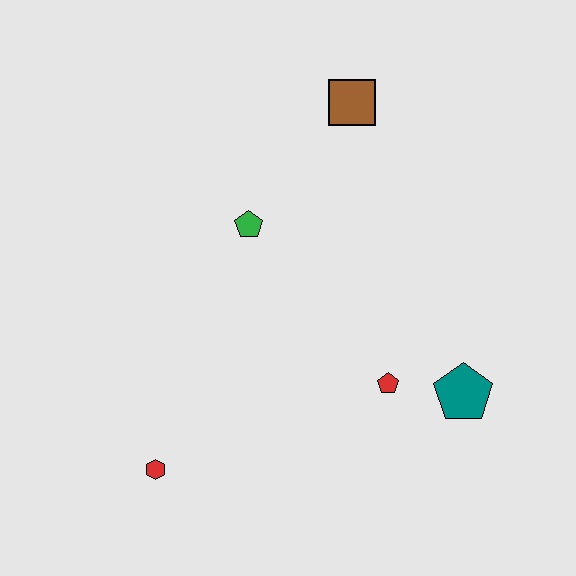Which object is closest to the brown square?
The green pentagon is closest to the brown square.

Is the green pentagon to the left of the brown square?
Yes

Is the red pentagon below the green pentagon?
Yes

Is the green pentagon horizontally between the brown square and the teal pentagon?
No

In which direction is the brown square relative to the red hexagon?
The brown square is above the red hexagon.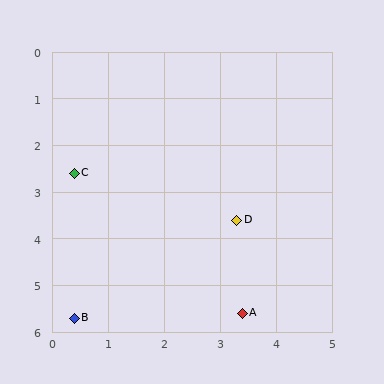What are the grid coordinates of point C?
Point C is at approximately (0.4, 2.6).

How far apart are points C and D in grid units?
Points C and D are about 3.1 grid units apart.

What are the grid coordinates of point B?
Point B is at approximately (0.4, 5.7).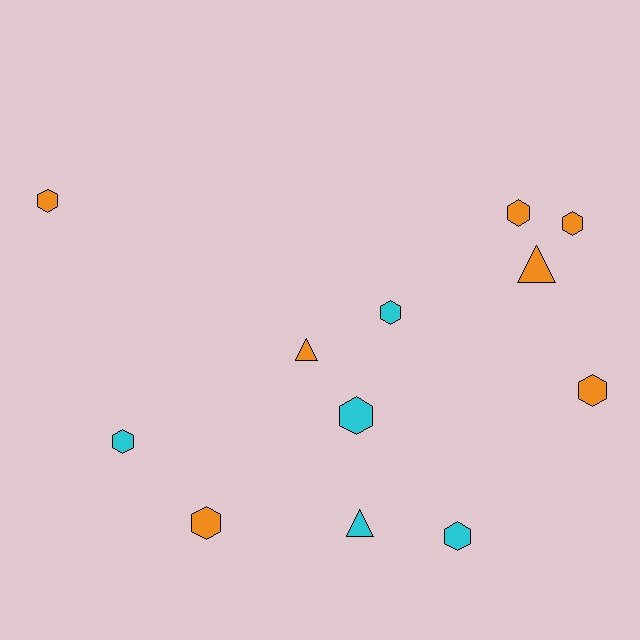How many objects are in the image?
There are 12 objects.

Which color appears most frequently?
Orange, with 7 objects.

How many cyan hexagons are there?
There are 4 cyan hexagons.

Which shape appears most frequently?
Hexagon, with 9 objects.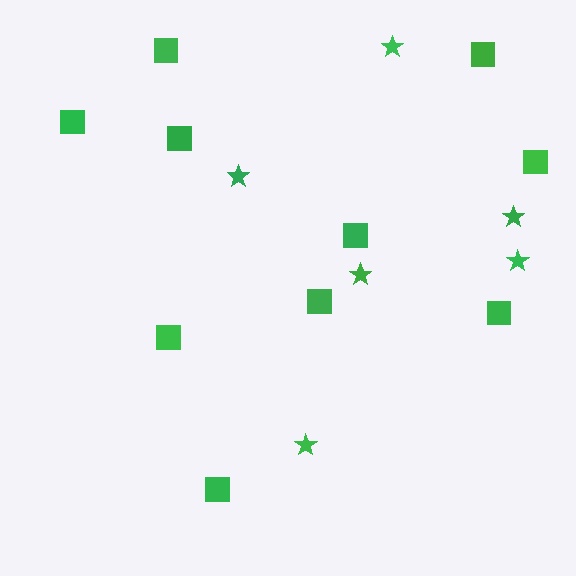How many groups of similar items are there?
There are 2 groups: one group of squares (10) and one group of stars (6).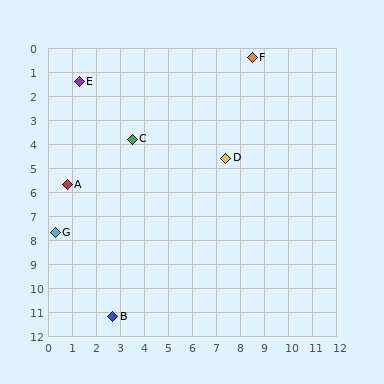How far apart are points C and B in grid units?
Points C and B are about 7.4 grid units apart.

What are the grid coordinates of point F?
Point F is at approximately (8.5, 0.4).